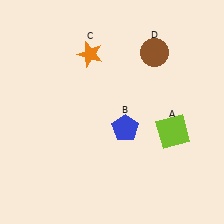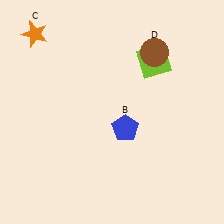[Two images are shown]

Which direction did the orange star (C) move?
The orange star (C) moved left.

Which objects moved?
The objects that moved are: the lime square (A), the orange star (C).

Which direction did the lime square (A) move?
The lime square (A) moved up.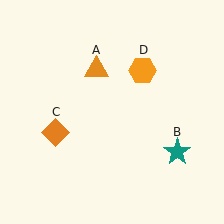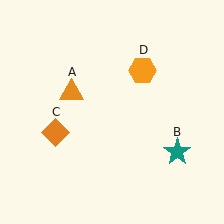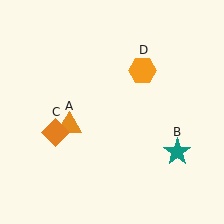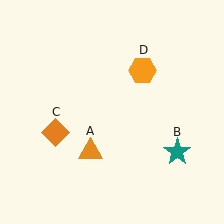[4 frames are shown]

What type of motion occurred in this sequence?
The orange triangle (object A) rotated counterclockwise around the center of the scene.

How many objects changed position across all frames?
1 object changed position: orange triangle (object A).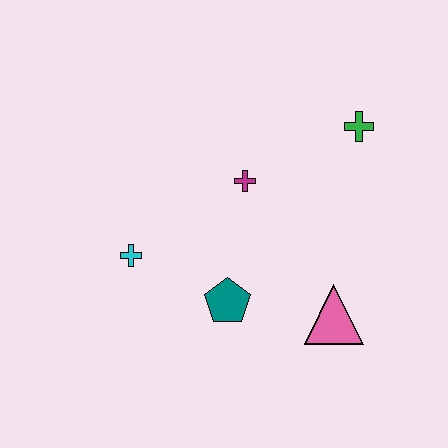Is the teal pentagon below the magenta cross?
Yes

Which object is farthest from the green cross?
The cyan cross is farthest from the green cross.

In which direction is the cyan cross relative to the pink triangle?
The cyan cross is to the left of the pink triangle.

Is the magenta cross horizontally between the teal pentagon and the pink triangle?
Yes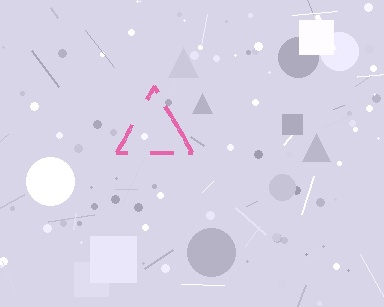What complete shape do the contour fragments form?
The contour fragments form a triangle.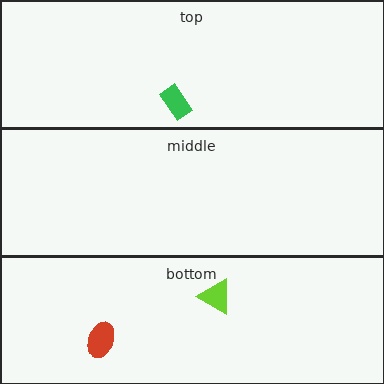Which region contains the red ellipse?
The bottom region.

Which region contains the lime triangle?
The bottom region.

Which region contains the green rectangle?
The top region.